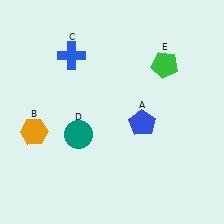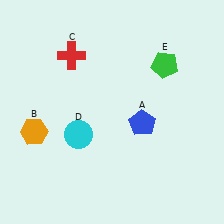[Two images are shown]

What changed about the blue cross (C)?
In Image 1, C is blue. In Image 2, it changed to red.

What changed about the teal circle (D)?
In Image 1, D is teal. In Image 2, it changed to cyan.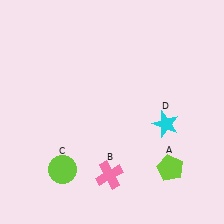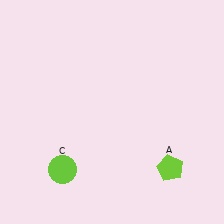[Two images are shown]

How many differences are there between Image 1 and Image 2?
There are 2 differences between the two images.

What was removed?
The cyan star (D), the pink cross (B) were removed in Image 2.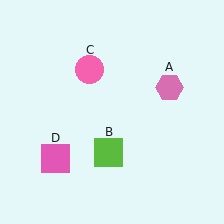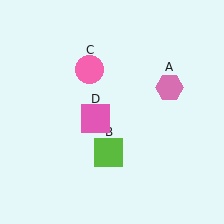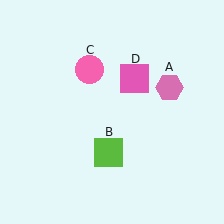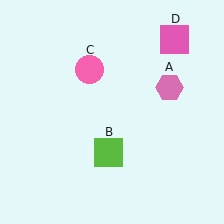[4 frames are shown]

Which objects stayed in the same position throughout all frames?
Pink hexagon (object A) and lime square (object B) and pink circle (object C) remained stationary.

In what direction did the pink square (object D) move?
The pink square (object D) moved up and to the right.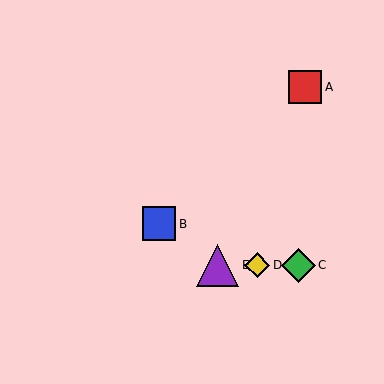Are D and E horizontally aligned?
Yes, both are at y≈265.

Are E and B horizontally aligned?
No, E is at y≈265 and B is at y≈224.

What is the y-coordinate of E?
Object E is at y≈265.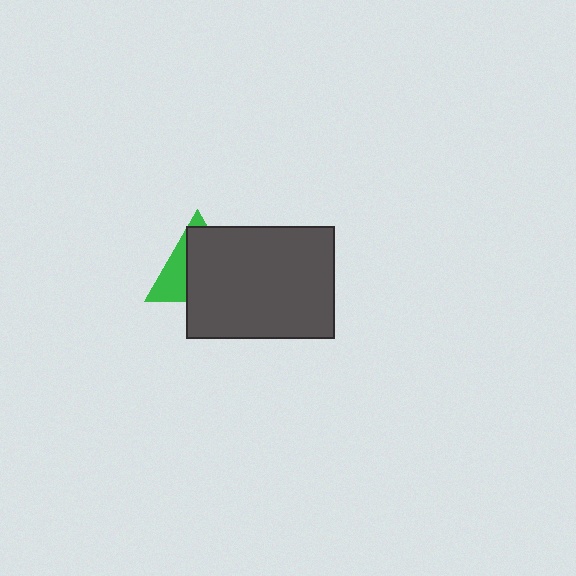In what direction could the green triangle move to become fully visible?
The green triangle could move toward the upper-left. That would shift it out from behind the dark gray rectangle entirely.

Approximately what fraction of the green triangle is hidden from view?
Roughly 67% of the green triangle is hidden behind the dark gray rectangle.